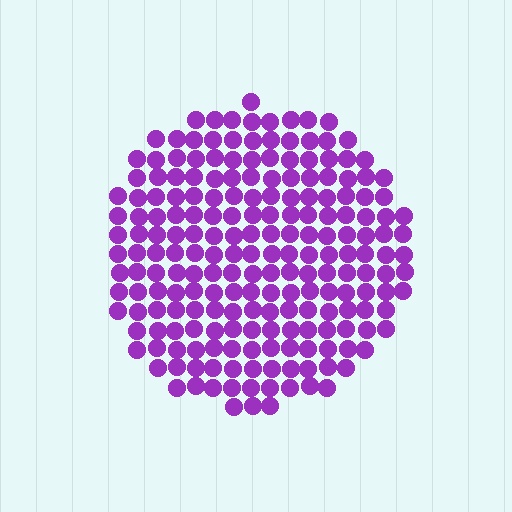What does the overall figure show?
The overall figure shows a circle.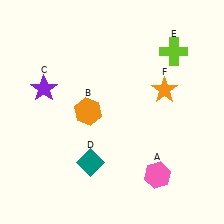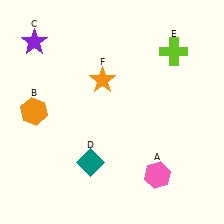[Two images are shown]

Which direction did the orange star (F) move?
The orange star (F) moved left.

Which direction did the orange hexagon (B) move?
The orange hexagon (B) moved left.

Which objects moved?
The objects that moved are: the orange hexagon (B), the purple star (C), the orange star (F).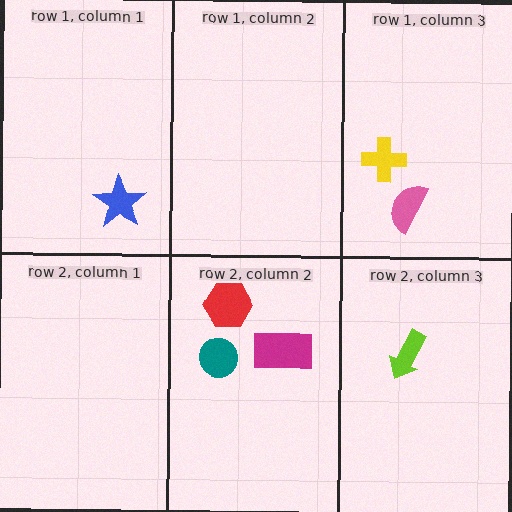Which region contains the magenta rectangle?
The row 2, column 2 region.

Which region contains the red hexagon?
The row 2, column 2 region.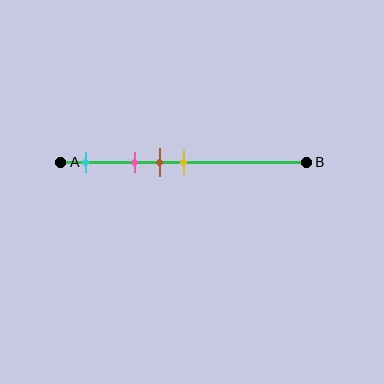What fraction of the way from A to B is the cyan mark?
The cyan mark is approximately 10% (0.1) of the way from A to B.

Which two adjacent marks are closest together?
The brown and yellow marks are the closest adjacent pair.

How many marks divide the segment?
There are 4 marks dividing the segment.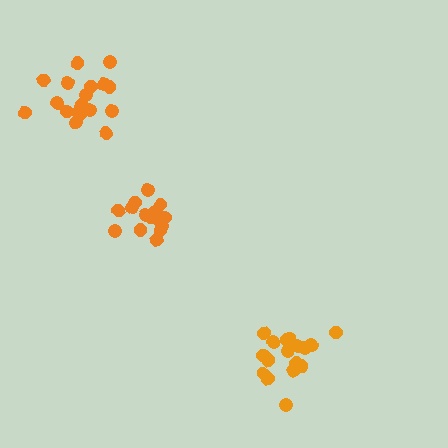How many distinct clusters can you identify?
There are 3 distinct clusters.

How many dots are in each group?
Group 1: 18 dots, Group 2: 20 dots, Group 3: 16 dots (54 total).